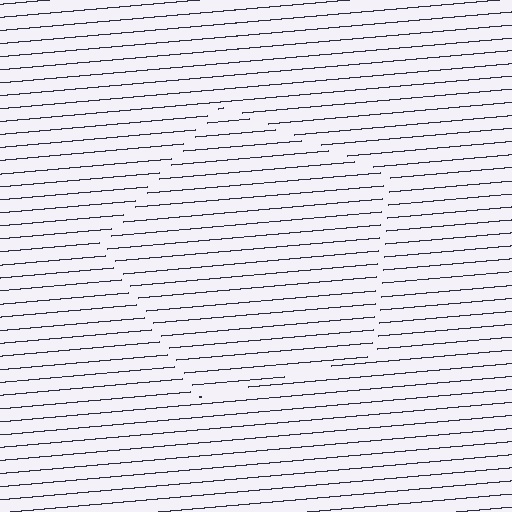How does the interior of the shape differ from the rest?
The interior of the shape contains the same grating, shifted by half a period — the contour is defined by the phase discontinuity where line-ends from the inner and outer gratings abut.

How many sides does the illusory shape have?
5 sides — the line-ends trace a pentagon.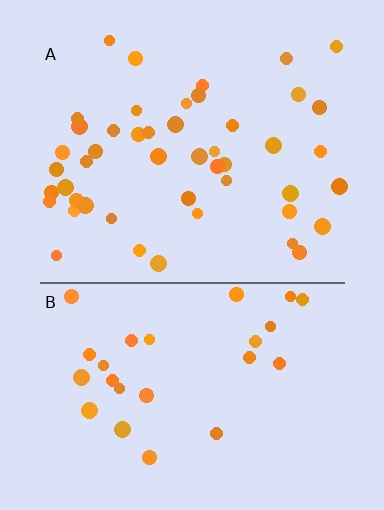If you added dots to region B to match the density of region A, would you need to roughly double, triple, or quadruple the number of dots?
Approximately double.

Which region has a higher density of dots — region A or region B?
A (the top).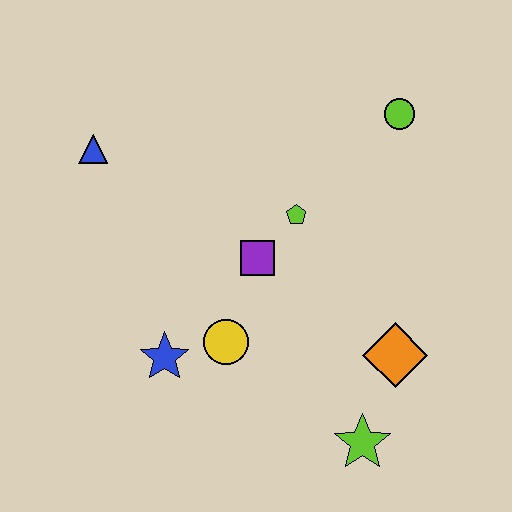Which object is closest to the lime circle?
The lime pentagon is closest to the lime circle.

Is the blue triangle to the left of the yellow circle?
Yes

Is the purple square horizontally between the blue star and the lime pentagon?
Yes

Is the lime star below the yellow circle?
Yes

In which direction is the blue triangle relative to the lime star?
The blue triangle is above the lime star.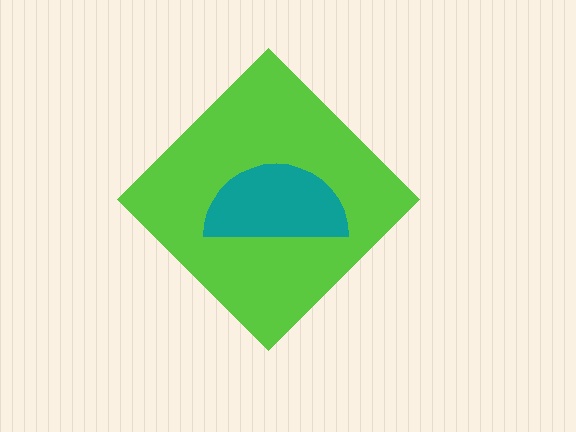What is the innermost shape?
The teal semicircle.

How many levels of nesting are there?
2.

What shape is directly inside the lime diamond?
The teal semicircle.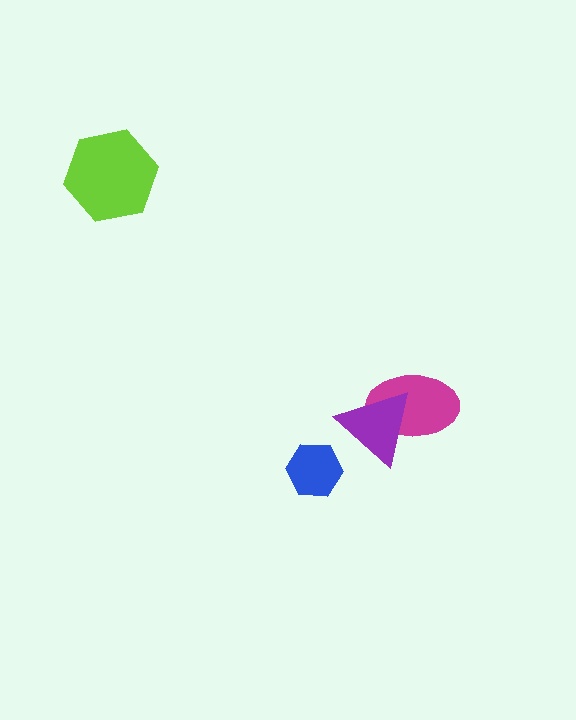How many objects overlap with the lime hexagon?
0 objects overlap with the lime hexagon.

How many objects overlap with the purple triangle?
1 object overlaps with the purple triangle.